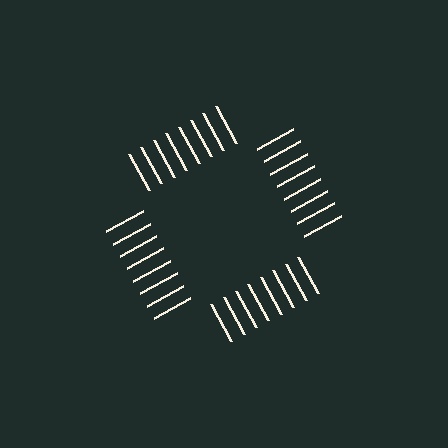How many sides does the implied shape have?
4 sides — the line-ends trace a square.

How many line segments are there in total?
32 — 8 along each of the 4 edges.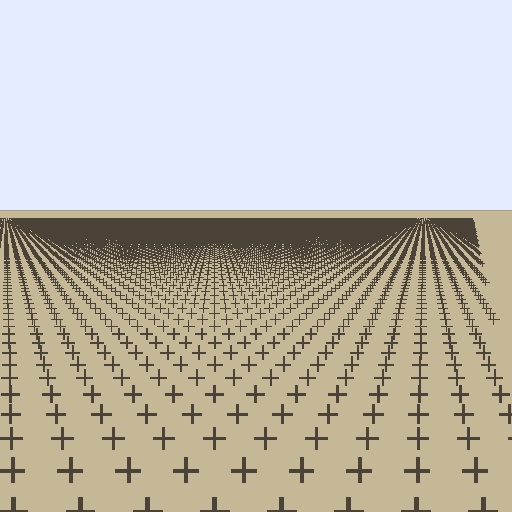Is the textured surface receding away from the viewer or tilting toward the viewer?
The surface is receding away from the viewer. Texture elements get smaller and denser toward the top.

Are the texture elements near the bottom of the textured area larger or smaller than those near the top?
Larger. Near the bottom, elements are closer to the viewer and appear at a bigger on-screen size.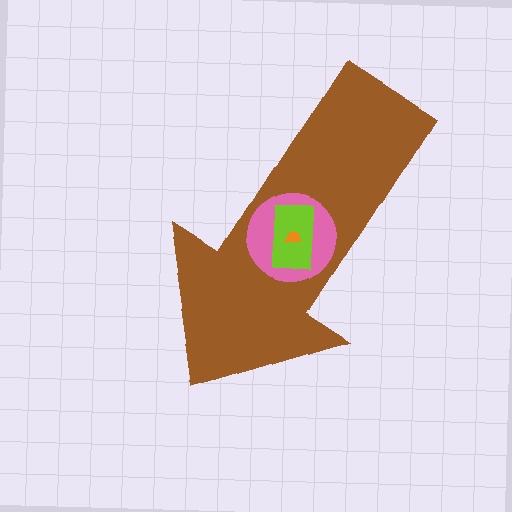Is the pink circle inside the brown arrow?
Yes.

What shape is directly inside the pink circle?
The lime rectangle.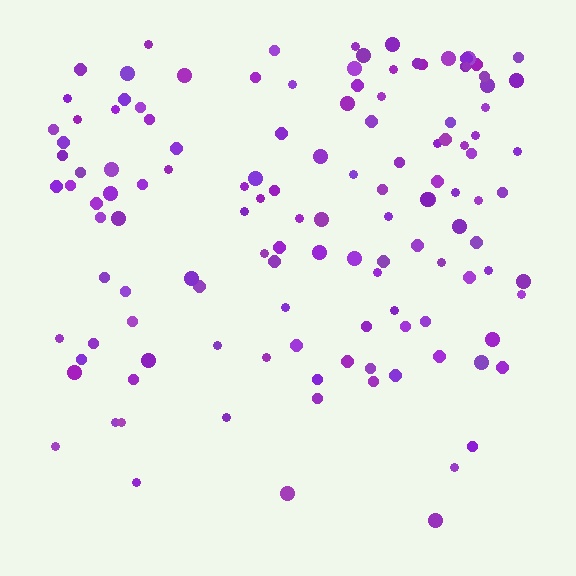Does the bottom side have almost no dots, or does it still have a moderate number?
Still a moderate number, just noticeably fewer than the top.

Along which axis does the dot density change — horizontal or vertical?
Vertical.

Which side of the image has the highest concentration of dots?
The top.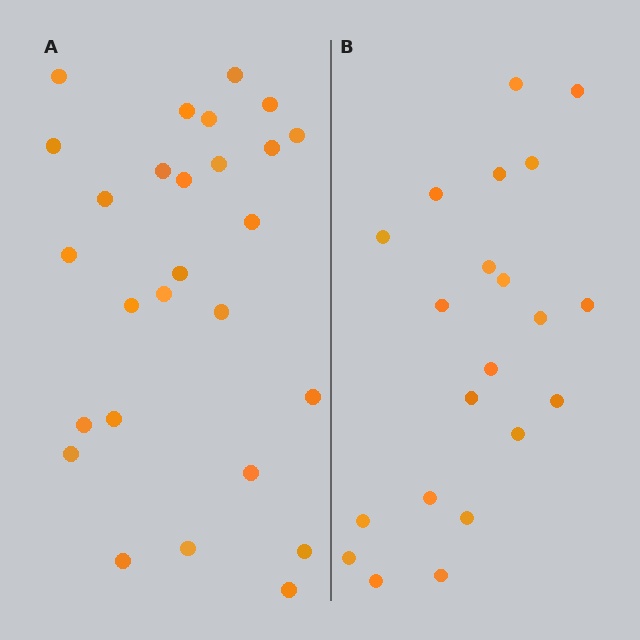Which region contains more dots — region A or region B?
Region A (the left region) has more dots.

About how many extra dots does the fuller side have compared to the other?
Region A has about 6 more dots than region B.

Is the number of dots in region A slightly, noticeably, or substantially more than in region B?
Region A has noticeably more, but not dramatically so. The ratio is roughly 1.3 to 1.